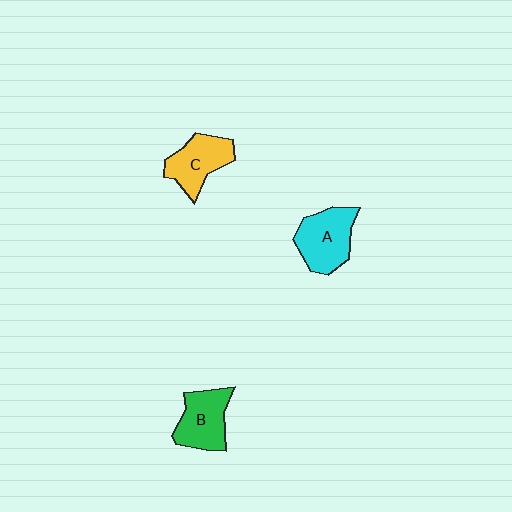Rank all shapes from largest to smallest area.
From largest to smallest: A (cyan), B (green), C (yellow).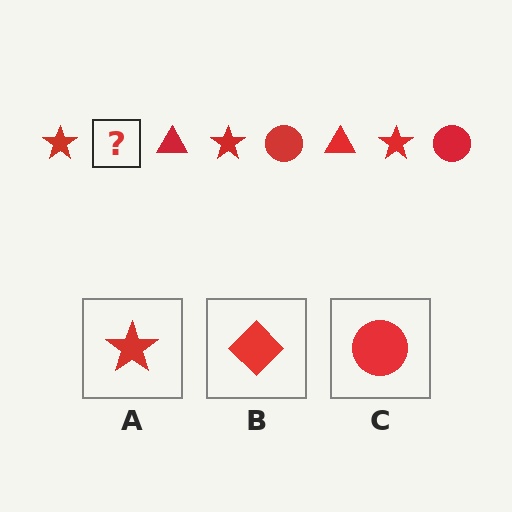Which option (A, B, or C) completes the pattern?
C.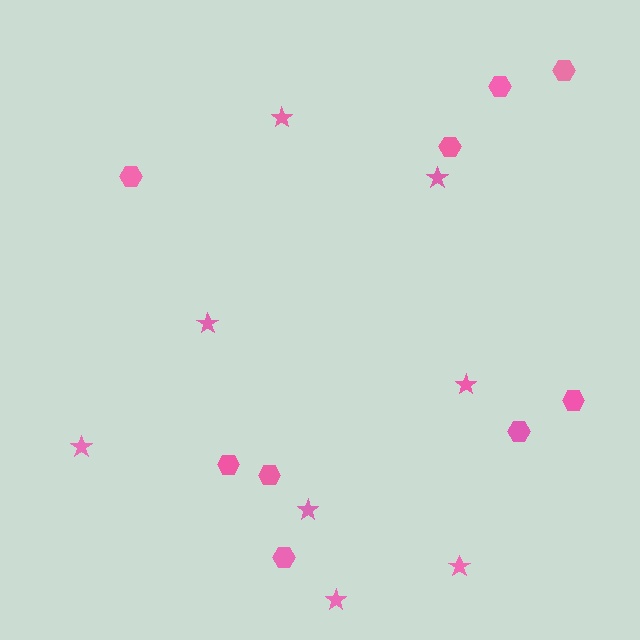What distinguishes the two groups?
There are 2 groups: one group of hexagons (9) and one group of stars (8).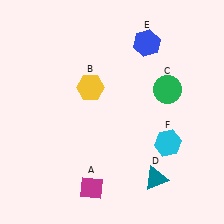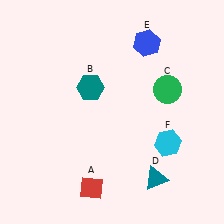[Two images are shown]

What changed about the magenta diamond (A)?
In Image 1, A is magenta. In Image 2, it changed to red.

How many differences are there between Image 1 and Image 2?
There are 2 differences between the two images.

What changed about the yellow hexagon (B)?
In Image 1, B is yellow. In Image 2, it changed to teal.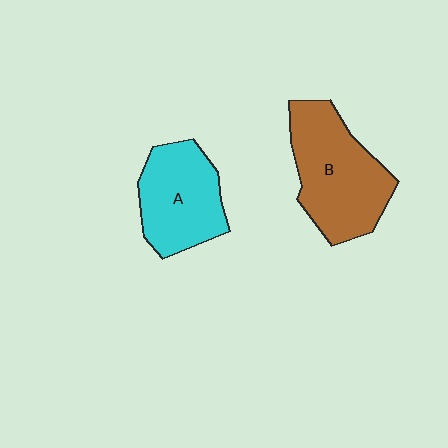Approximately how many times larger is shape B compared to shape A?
Approximately 1.3 times.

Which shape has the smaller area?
Shape A (cyan).